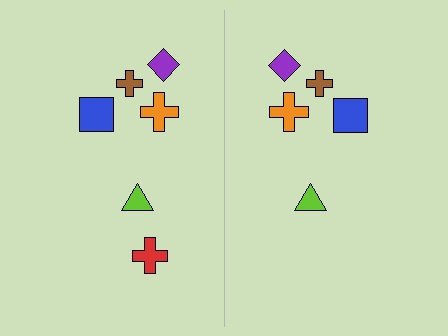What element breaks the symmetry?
A red cross is missing from the right side.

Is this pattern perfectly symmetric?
No, the pattern is not perfectly symmetric. A red cross is missing from the right side.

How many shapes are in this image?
There are 11 shapes in this image.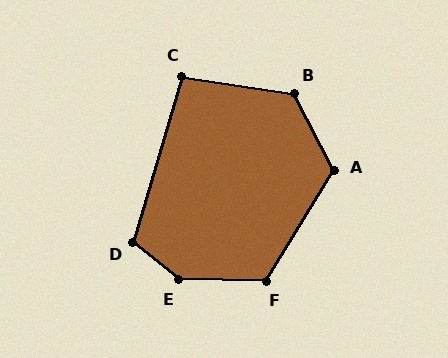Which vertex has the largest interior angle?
E, at approximately 141 degrees.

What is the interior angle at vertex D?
Approximately 113 degrees (obtuse).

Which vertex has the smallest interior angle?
C, at approximately 98 degrees.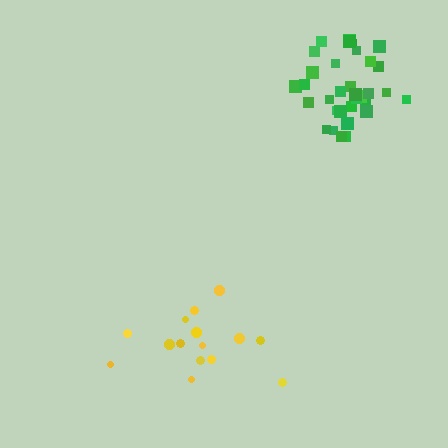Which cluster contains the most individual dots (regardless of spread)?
Green (34).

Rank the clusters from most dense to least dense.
green, yellow.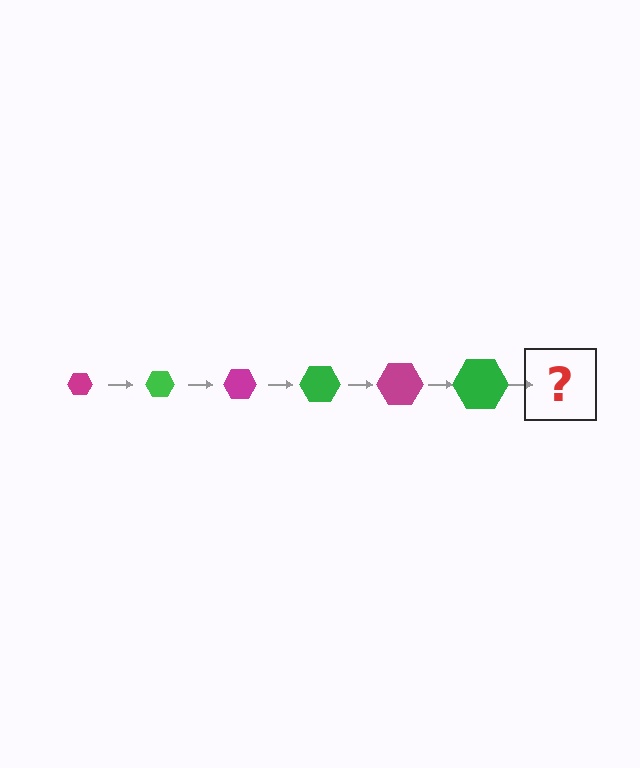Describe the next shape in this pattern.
It should be a magenta hexagon, larger than the previous one.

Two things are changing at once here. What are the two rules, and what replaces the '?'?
The two rules are that the hexagon grows larger each step and the color cycles through magenta and green. The '?' should be a magenta hexagon, larger than the previous one.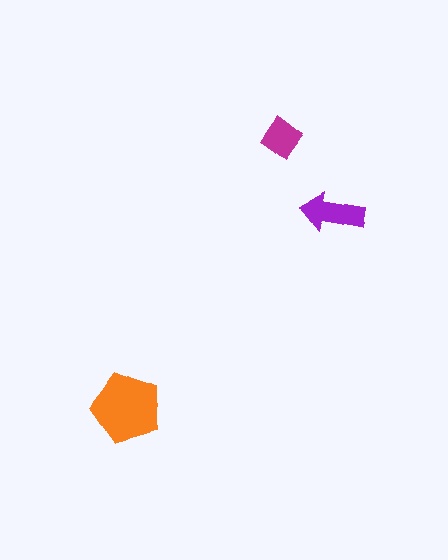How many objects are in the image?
There are 3 objects in the image.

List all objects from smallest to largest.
The magenta diamond, the purple arrow, the orange pentagon.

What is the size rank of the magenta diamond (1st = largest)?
3rd.